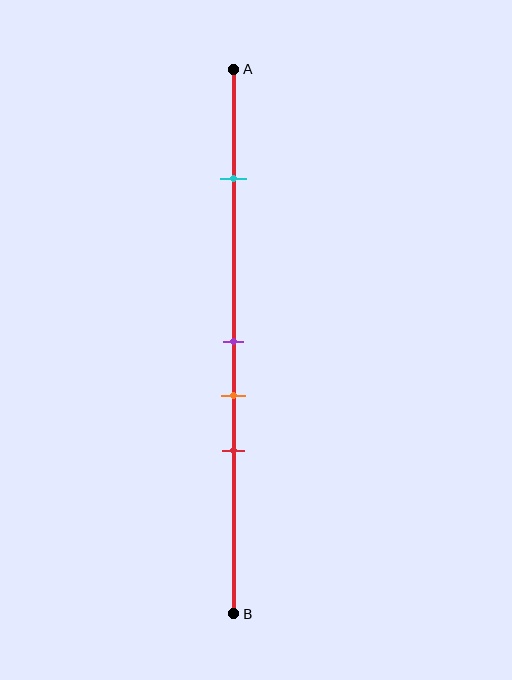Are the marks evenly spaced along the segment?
No, the marks are not evenly spaced.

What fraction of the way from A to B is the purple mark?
The purple mark is approximately 50% (0.5) of the way from A to B.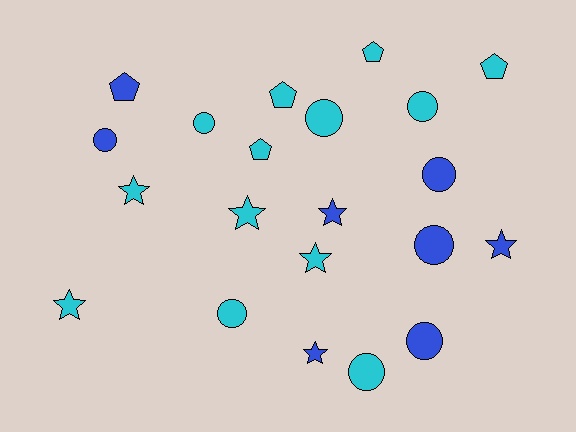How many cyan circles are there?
There are 5 cyan circles.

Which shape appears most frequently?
Circle, with 9 objects.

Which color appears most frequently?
Cyan, with 13 objects.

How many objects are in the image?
There are 21 objects.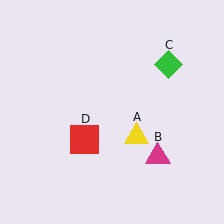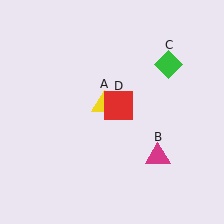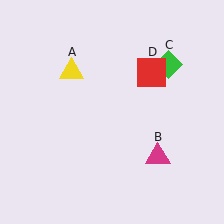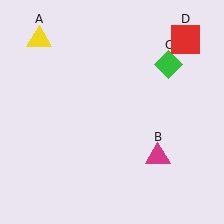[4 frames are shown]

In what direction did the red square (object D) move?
The red square (object D) moved up and to the right.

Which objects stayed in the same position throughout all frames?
Magenta triangle (object B) and green diamond (object C) remained stationary.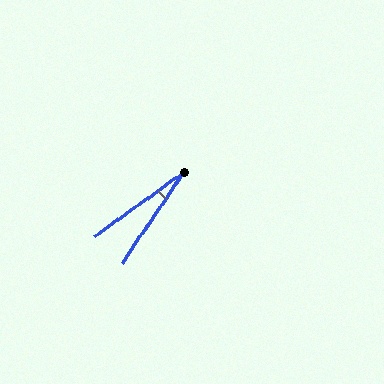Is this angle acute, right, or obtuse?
It is acute.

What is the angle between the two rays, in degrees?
Approximately 20 degrees.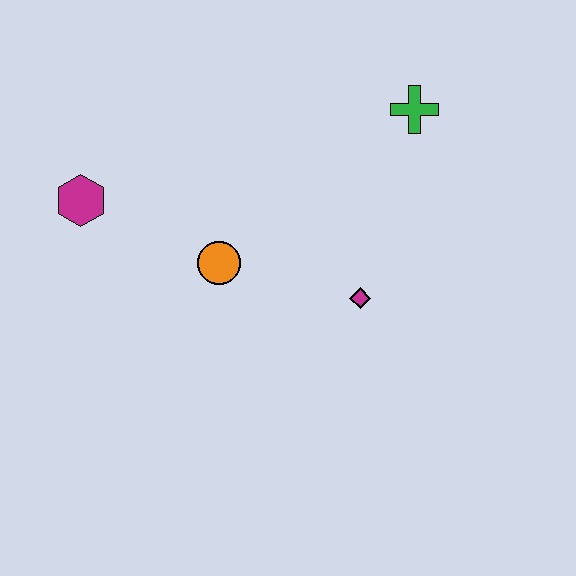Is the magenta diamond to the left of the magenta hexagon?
No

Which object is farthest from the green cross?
The magenta hexagon is farthest from the green cross.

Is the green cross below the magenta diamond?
No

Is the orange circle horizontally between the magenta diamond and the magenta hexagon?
Yes